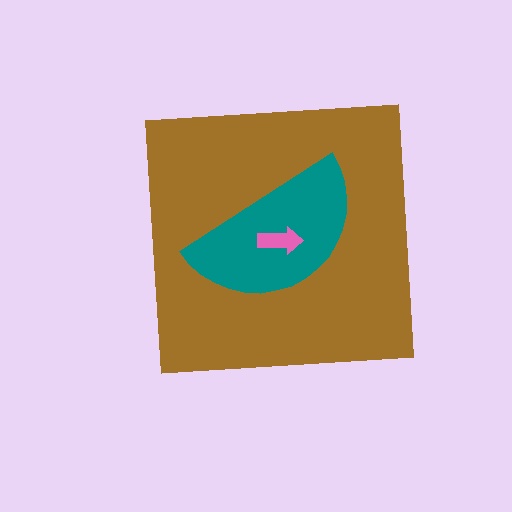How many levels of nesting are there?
3.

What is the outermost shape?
The brown square.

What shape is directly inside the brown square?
The teal semicircle.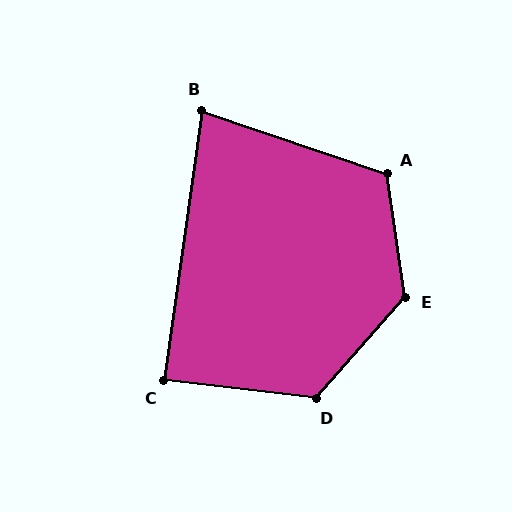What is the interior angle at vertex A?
Approximately 117 degrees (obtuse).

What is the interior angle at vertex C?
Approximately 89 degrees (approximately right).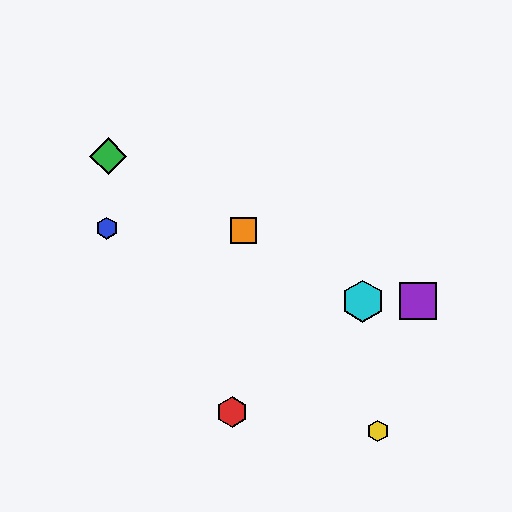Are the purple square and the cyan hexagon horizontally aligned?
Yes, both are at y≈301.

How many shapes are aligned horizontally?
2 shapes (the purple square, the cyan hexagon) are aligned horizontally.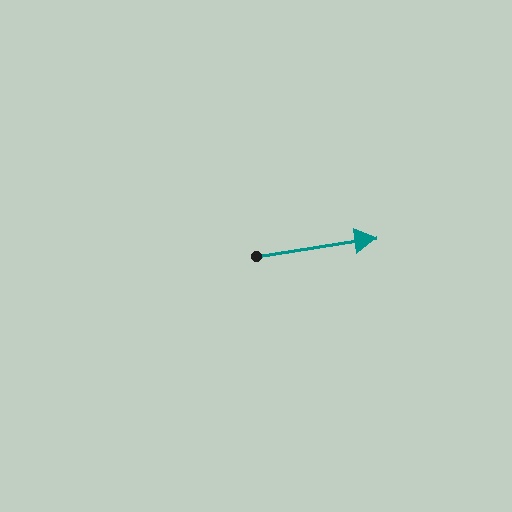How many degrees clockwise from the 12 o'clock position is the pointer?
Approximately 81 degrees.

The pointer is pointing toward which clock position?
Roughly 3 o'clock.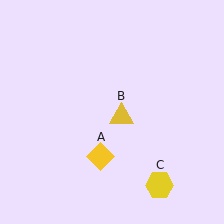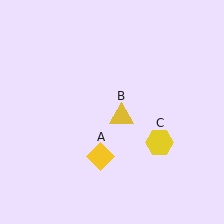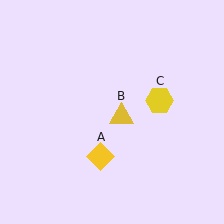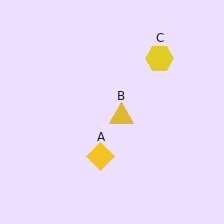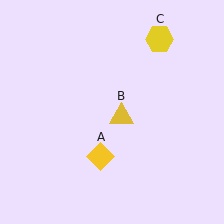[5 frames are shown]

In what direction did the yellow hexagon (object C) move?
The yellow hexagon (object C) moved up.